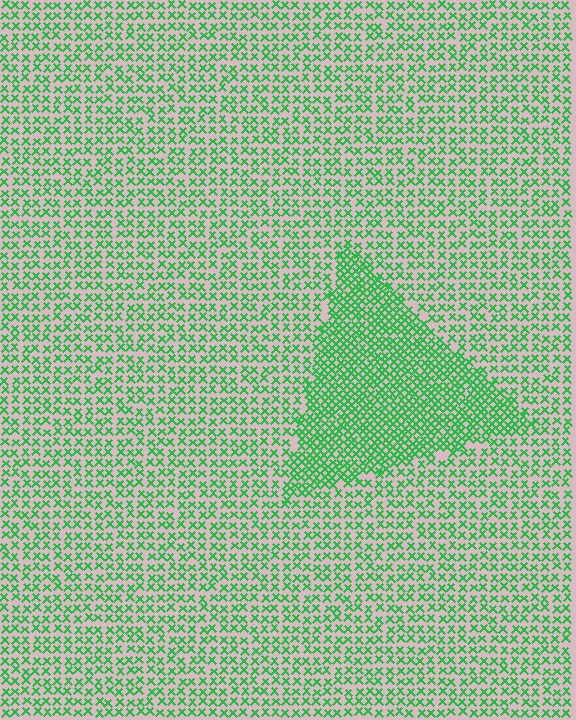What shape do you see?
I see a triangle.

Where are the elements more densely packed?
The elements are more densely packed inside the triangle boundary.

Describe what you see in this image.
The image contains small green elements arranged at two different densities. A triangle-shaped region is visible where the elements are more densely packed than the surrounding area.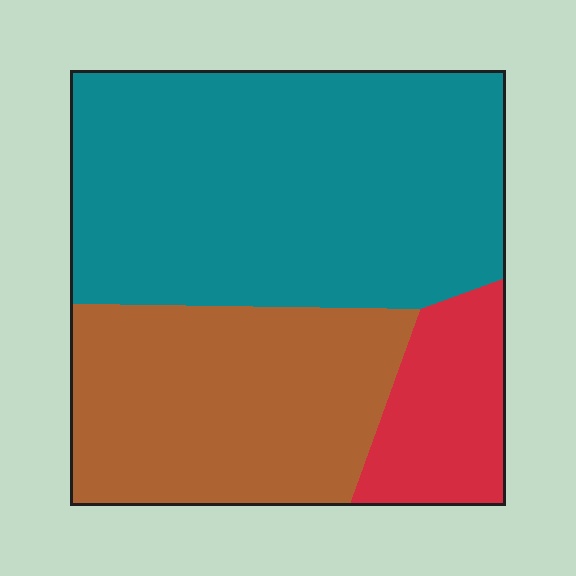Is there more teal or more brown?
Teal.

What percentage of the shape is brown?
Brown takes up about one third (1/3) of the shape.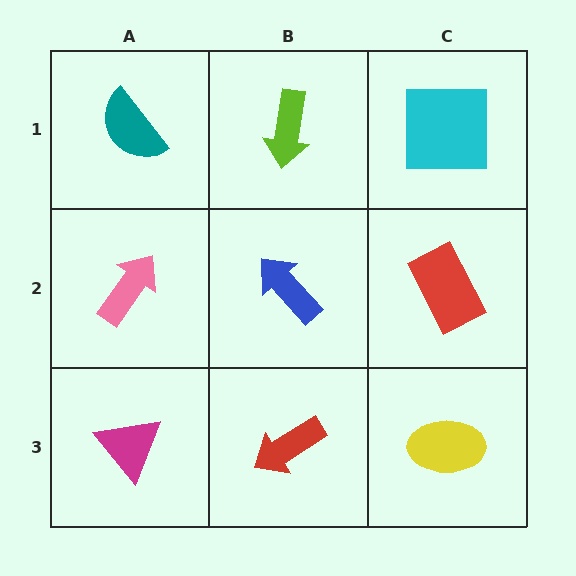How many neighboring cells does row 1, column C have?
2.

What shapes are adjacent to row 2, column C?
A cyan square (row 1, column C), a yellow ellipse (row 3, column C), a blue arrow (row 2, column B).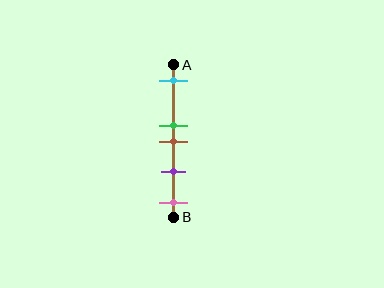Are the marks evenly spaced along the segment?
No, the marks are not evenly spaced.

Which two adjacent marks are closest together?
The green and brown marks are the closest adjacent pair.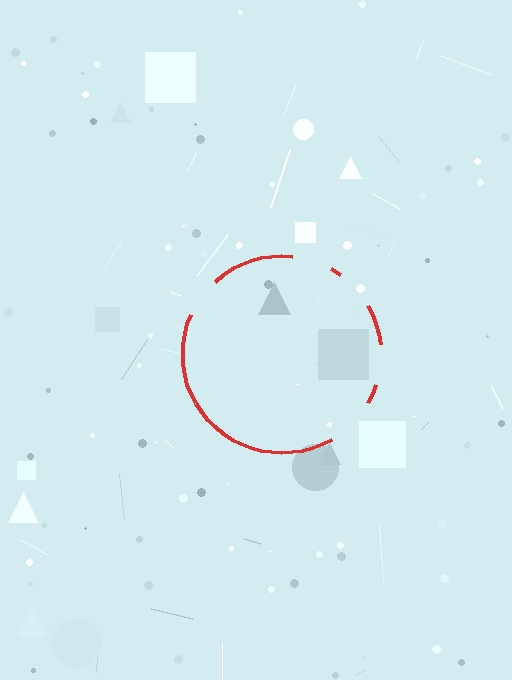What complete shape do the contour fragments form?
The contour fragments form a circle.